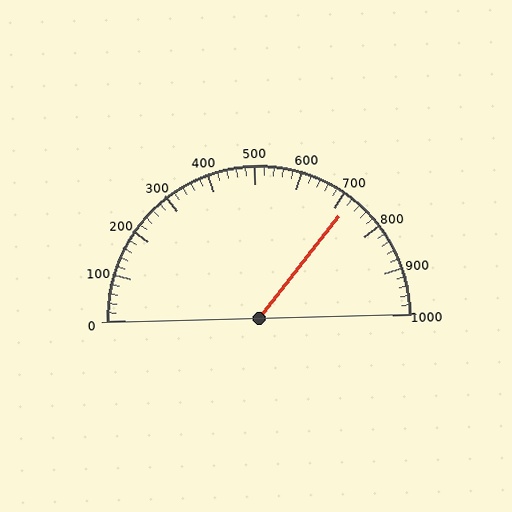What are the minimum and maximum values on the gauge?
The gauge ranges from 0 to 1000.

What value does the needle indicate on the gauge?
The needle indicates approximately 720.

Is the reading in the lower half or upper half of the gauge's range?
The reading is in the upper half of the range (0 to 1000).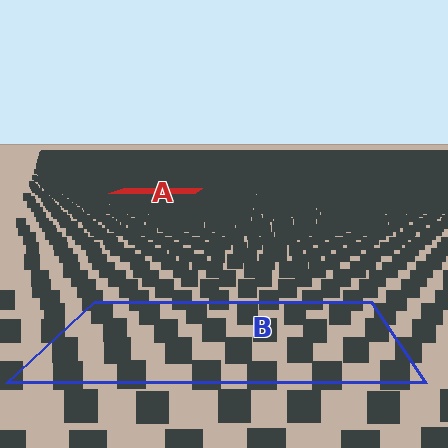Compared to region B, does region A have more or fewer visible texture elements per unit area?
Region A has more texture elements per unit area — they are packed more densely because it is farther away.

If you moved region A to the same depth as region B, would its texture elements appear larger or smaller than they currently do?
They would appear larger. At a closer depth, the same texture elements are projected at a bigger on-screen size.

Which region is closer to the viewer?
Region B is closer. The texture elements there are larger and more spread out.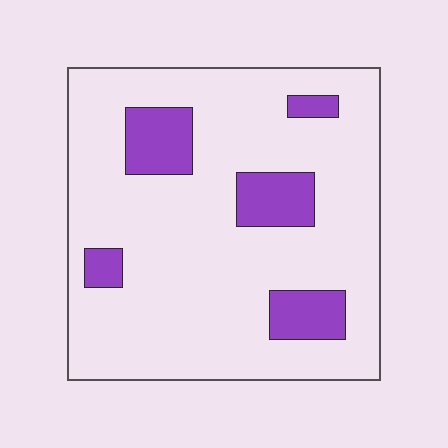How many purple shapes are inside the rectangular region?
5.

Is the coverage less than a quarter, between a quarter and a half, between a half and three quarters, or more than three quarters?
Less than a quarter.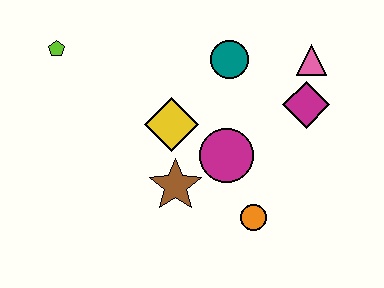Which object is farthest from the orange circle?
The lime pentagon is farthest from the orange circle.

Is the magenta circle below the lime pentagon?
Yes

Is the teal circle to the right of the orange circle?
No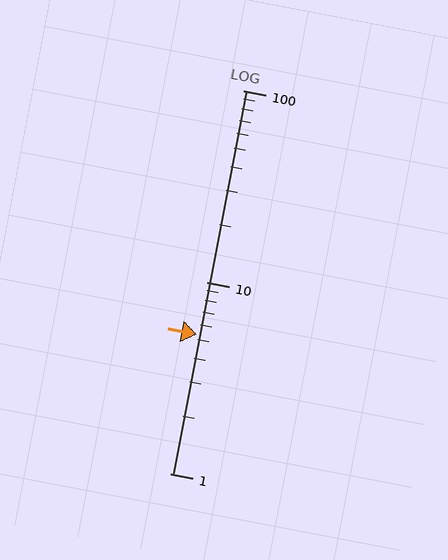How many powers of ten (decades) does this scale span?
The scale spans 2 decades, from 1 to 100.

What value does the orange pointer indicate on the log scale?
The pointer indicates approximately 5.3.